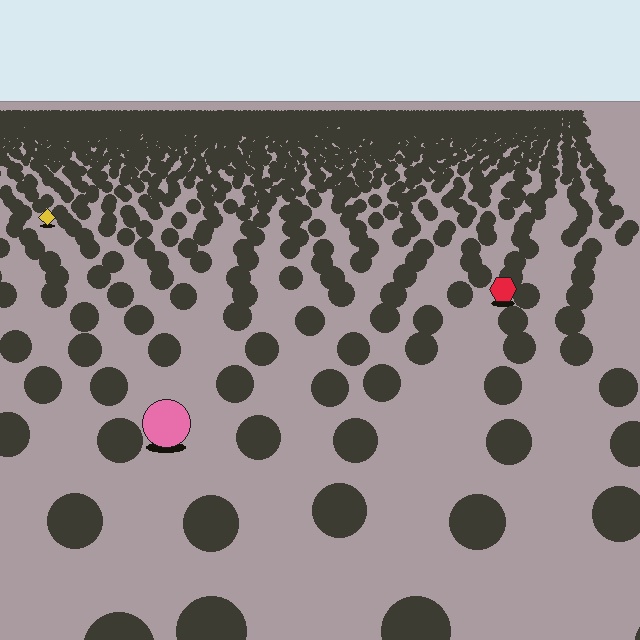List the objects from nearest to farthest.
From nearest to farthest: the pink circle, the red hexagon, the yellow diamond.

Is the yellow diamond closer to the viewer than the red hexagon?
No. The red hexagon is closer — you can tell from the texture gradient: the ground texture is coarser near it.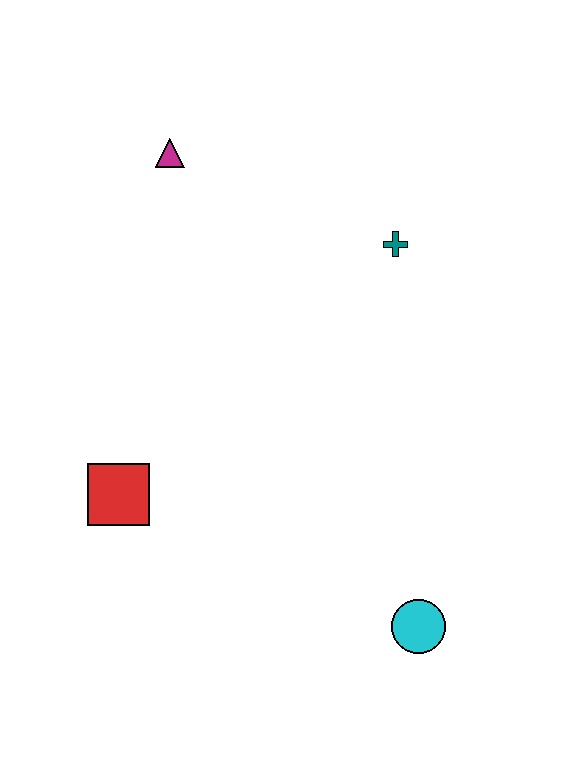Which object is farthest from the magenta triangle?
The cyan circle is farthest from the magenta triangle.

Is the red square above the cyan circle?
Yes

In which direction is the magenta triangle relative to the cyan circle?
The magenta triangle is above the cyan circle.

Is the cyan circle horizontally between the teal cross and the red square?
No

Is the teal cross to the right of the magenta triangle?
Yes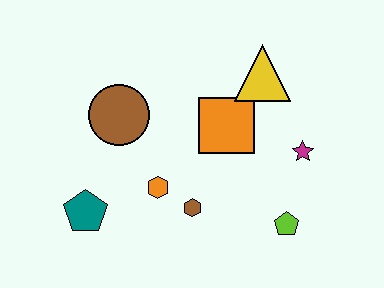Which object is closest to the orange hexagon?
The brown hexagon is closest to the orange hexagon.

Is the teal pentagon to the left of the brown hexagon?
Yes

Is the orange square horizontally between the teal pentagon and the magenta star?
Yes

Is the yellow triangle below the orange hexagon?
No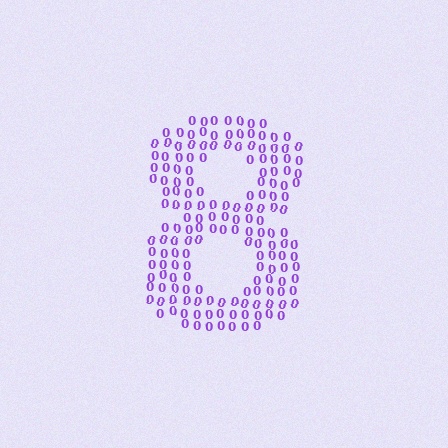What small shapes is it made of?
It is made of small digit 0's.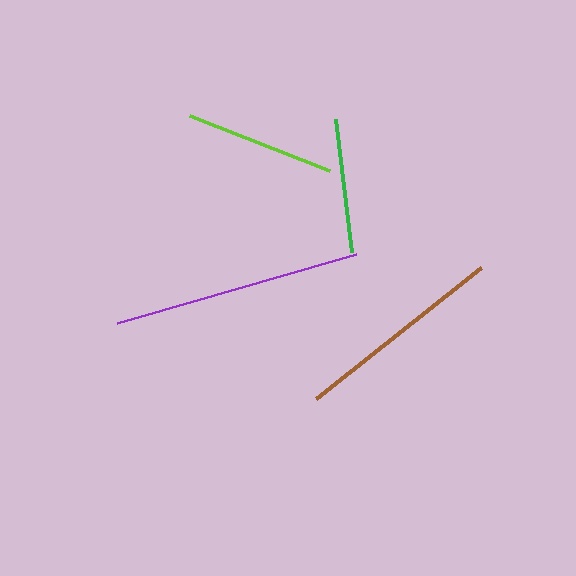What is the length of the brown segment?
The brown segment is approximately 211 pixels long.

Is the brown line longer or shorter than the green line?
The brown line is longer than the green line.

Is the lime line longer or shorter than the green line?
The lime line is longer than the green line.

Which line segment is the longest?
The purple line is the longest at approximately 248 pixels.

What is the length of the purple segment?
The purple segment is approximately 248 pixels long.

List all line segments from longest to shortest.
From longest to shortest: purple, brown, lime, green.